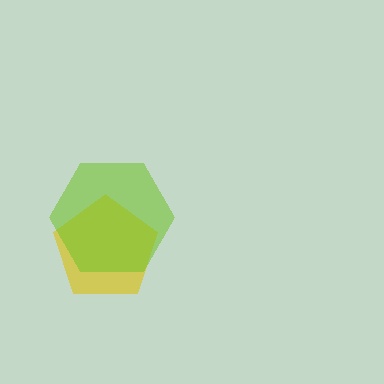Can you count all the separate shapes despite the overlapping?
Yes, there are 2 separate shapes.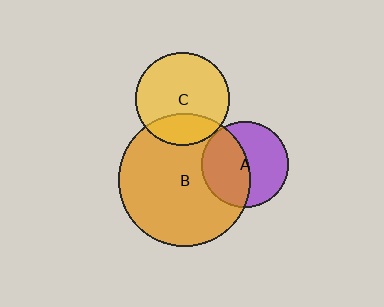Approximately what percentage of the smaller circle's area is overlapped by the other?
Approximately 50%.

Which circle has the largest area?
Circle B (orange).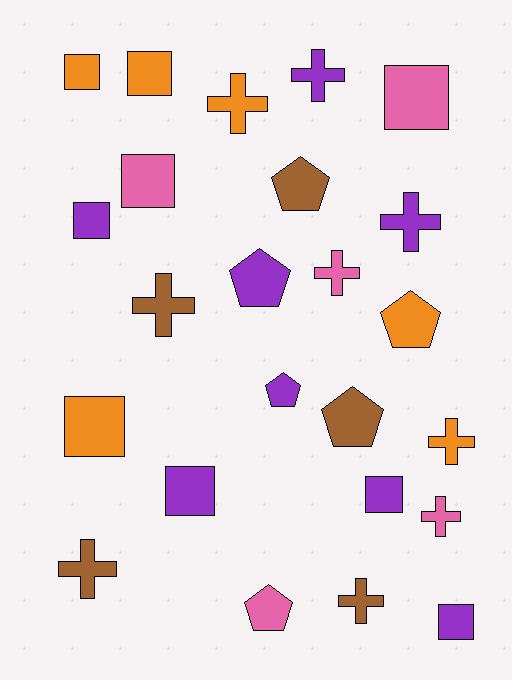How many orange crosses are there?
There are 2 orange crosses.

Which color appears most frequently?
Purple, with 8 objects.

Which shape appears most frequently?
Cross, with 9 objects.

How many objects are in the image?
There are 24 objects.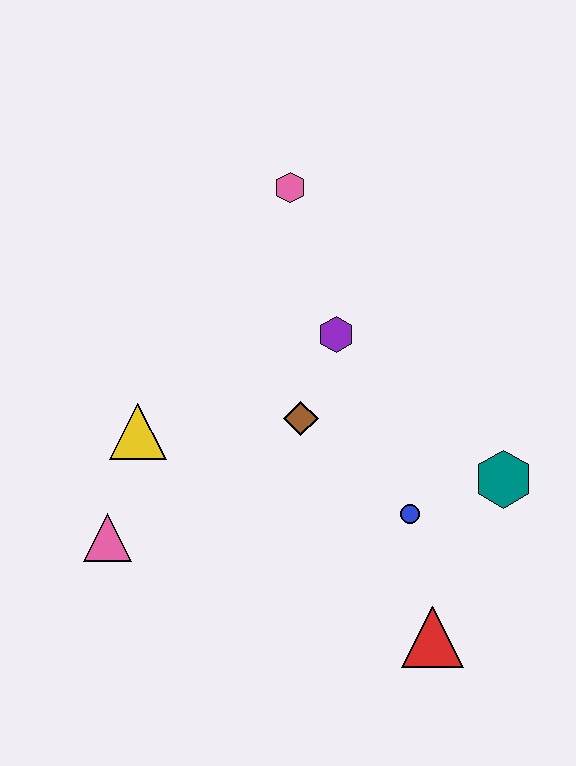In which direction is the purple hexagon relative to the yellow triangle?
The purple hexagon is to the right of the yellow triangle.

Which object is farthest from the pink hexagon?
The red triangle is farthest from the pink hexagon.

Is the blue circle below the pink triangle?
No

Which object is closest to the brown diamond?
The purple hexagon is closest to the brown diamond.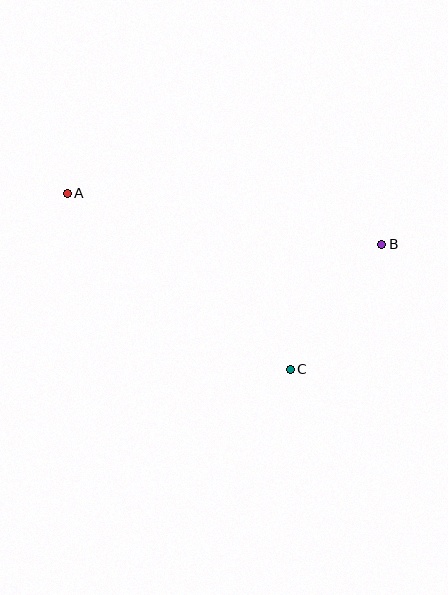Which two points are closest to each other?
Points B and C are closest to each other.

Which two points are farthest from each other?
Points A and B are farthest from each other.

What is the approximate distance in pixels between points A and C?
The distance between A and C is approximately 285 pixels.